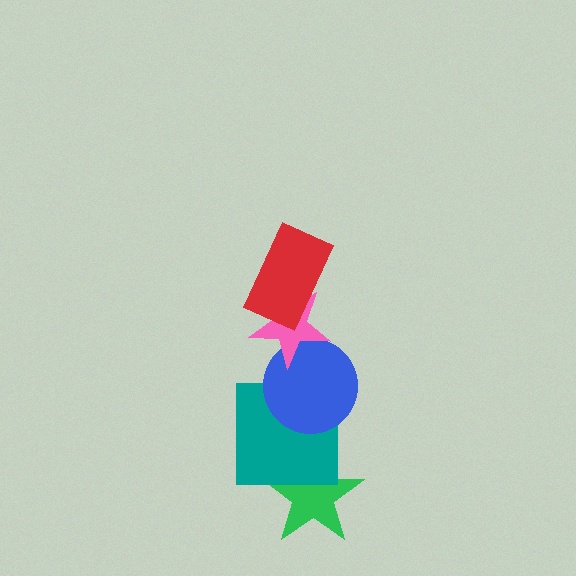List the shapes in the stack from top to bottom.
From top to bottom: the red rectangle, the pink star, the blue circle, the teal square, the green star.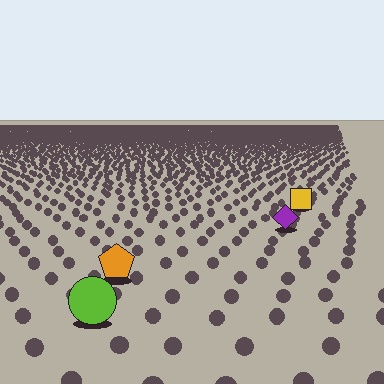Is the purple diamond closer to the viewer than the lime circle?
No. The lime circle is closer — you can tell from the texture gradient: the ground texture is coarser near it.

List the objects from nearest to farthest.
From nearest to farthest: the lime circle, the orange pentagon, the purple diamond, the yellow square.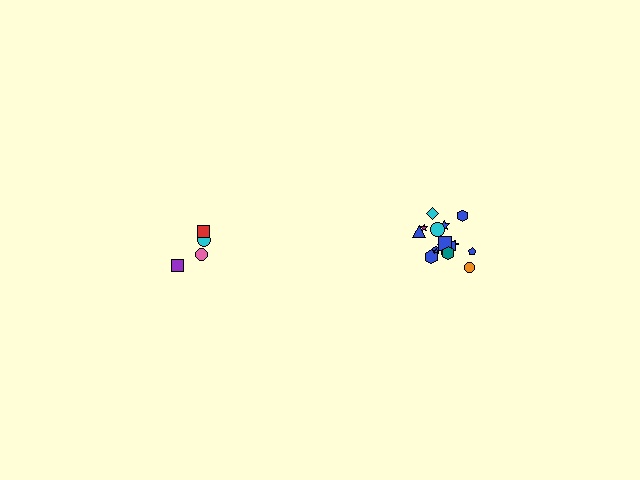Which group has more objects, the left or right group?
The right group.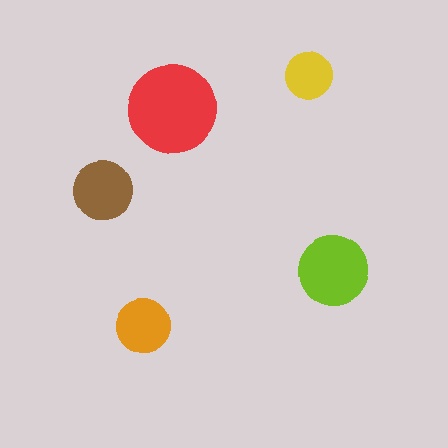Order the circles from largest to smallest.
the red one, the lime one, the brown one, the orange one, the yellow one.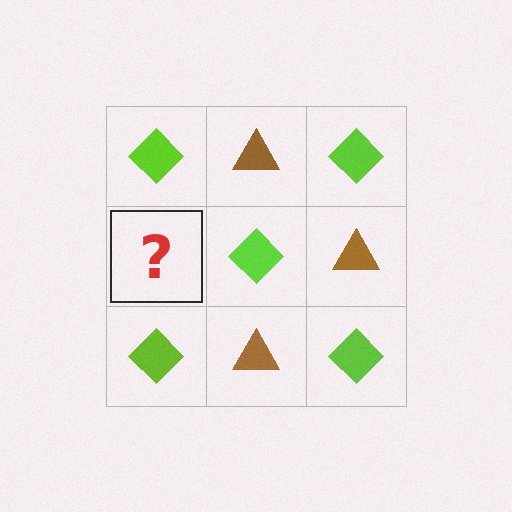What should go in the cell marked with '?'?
The missing cell should contain a brown triangle.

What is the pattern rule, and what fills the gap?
The rule is that it alternates lime diamond and brown triangle in a checkerboard pattern. The gap should be filled with a brown triangle.